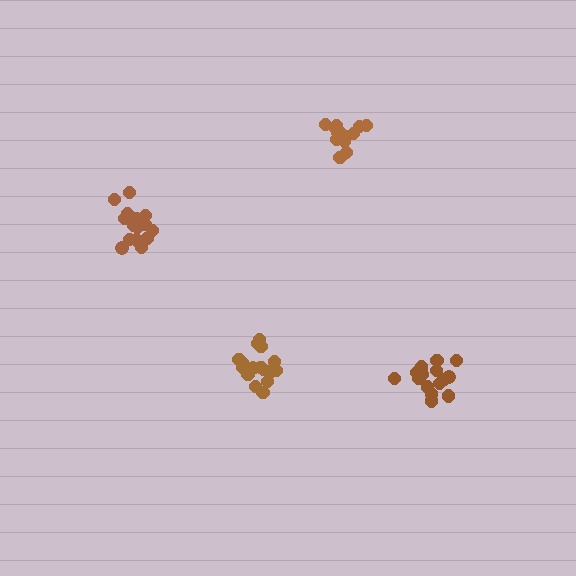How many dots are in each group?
Group 1: 17 dots, Group 2: 17 dots, Group 3: 18 dots, Group 4: 13 dots (65 total).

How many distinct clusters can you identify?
There are 4 distinct clusters.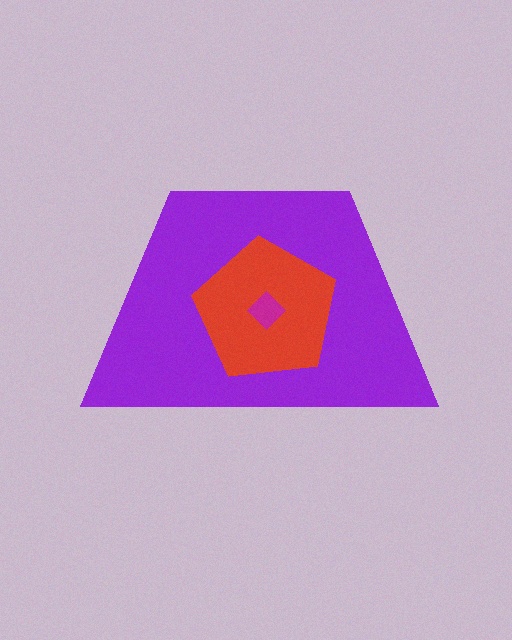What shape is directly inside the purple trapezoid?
The red pentagon.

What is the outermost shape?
The purple trapezoid.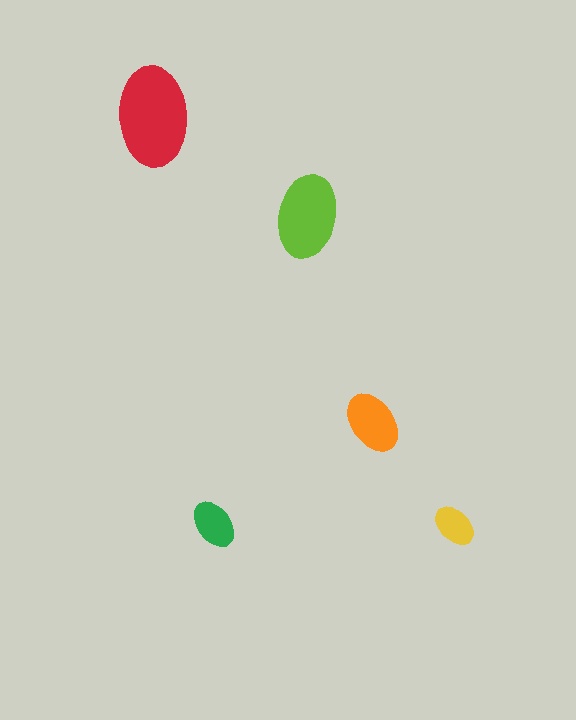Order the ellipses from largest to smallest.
the red one, the lime one, the orange one, the green one, the yellow one.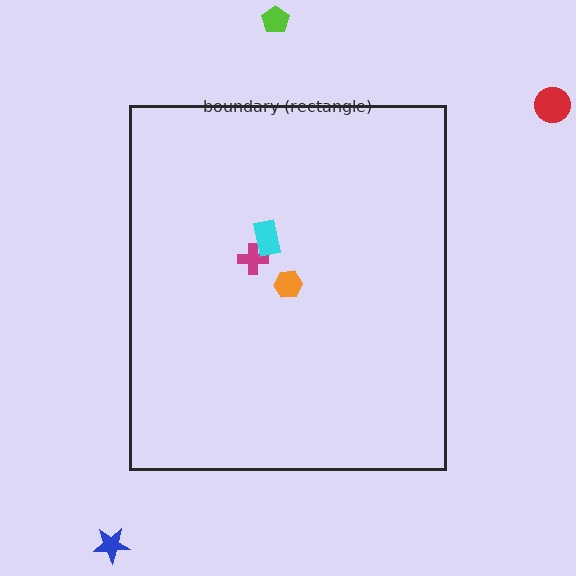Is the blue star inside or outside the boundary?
Outside.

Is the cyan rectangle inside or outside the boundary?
Inside.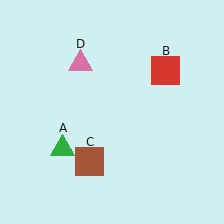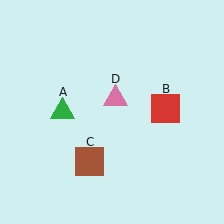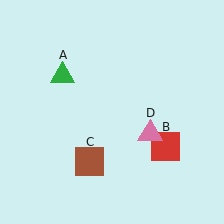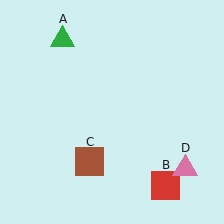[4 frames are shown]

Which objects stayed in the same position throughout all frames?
Brown square (object C) remained stationary.